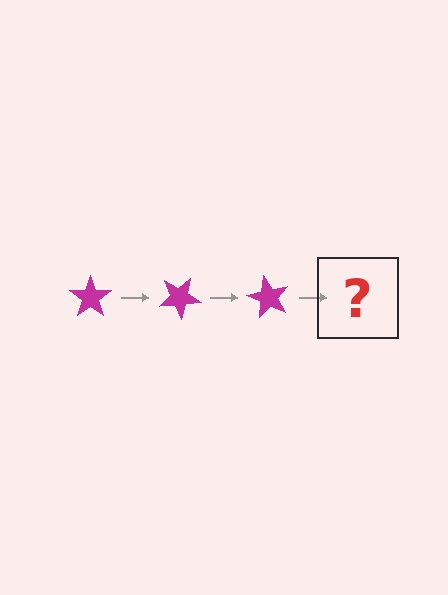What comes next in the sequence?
The next element should be a magenta star rotated 90 degrees.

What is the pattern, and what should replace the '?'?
The pattern is that the star rotates 30 degrees each step. The '?' should be a magenta star rotated 90 degrees.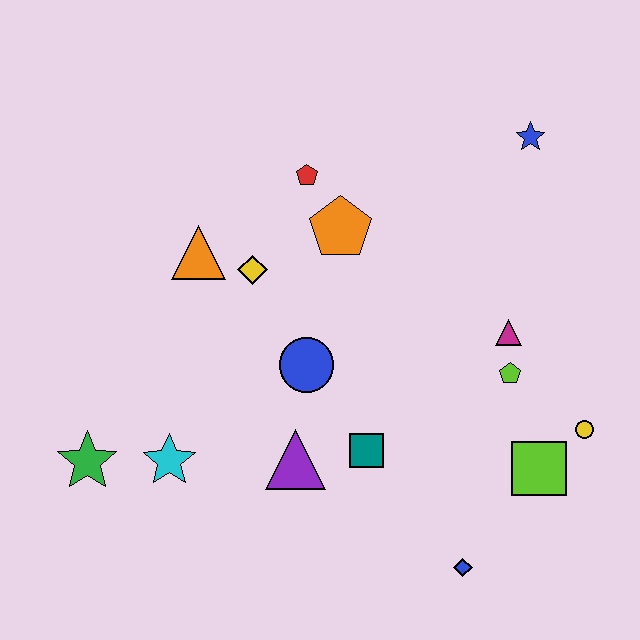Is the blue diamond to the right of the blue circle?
Yes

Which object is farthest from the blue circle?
The blue star is farthest from the blue circle.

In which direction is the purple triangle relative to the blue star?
The purple triangle is below the blue star.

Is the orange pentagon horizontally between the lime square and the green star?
Yes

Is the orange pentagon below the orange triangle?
No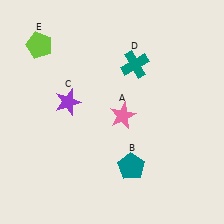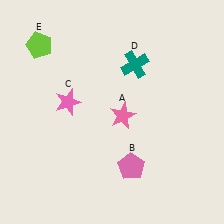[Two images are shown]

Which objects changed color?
B changed from teal to pink. C changed from purple to pink.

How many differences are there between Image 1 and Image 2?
There are 2 differences between the two images.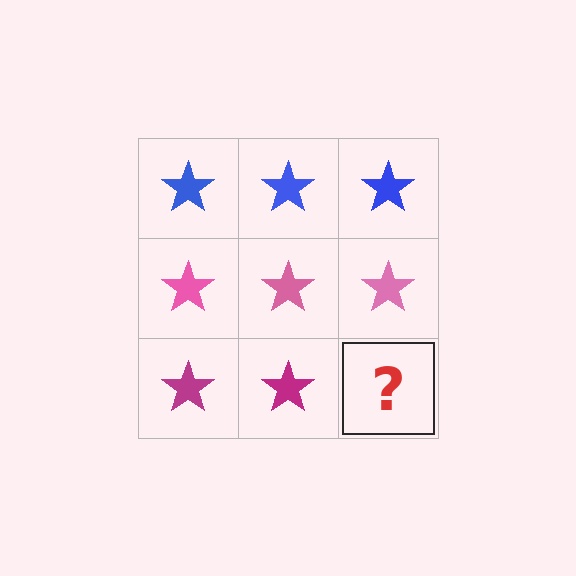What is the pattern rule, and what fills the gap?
The rule is that each row has a consistent color. The gap should be filled with a magenta star.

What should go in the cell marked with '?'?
The missing cell should contain a magenta star.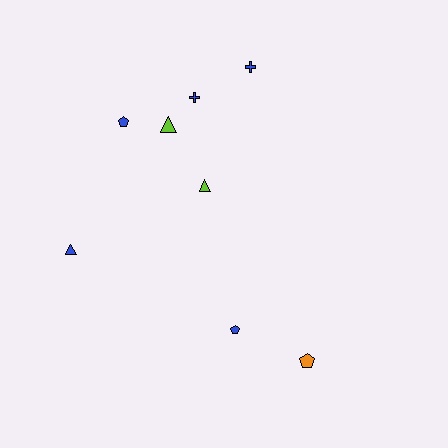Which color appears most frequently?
Blue, with 5 objects.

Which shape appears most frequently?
Pentagon, with 3 objects.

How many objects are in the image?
There are 8 objects.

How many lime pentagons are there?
There are no lime pentagons.